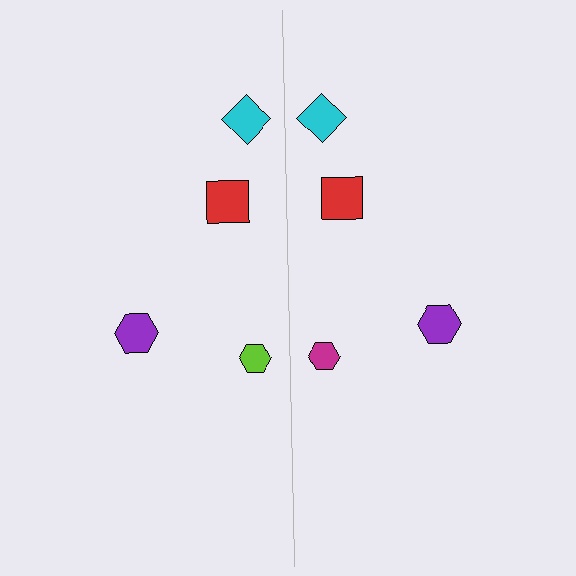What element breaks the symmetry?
The magenta hexagon on the right side breaks the symmetry — its mirror counterpart is lime.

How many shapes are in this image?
There are 8 shapes in this image.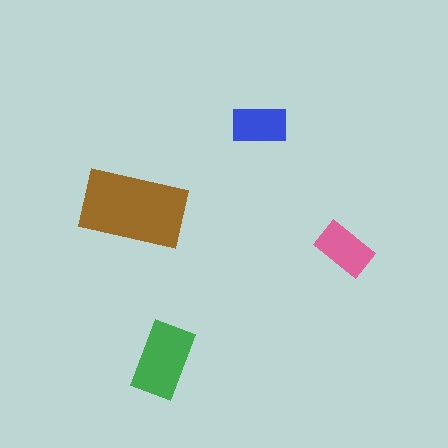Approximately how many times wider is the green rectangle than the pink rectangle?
About 1.5 times wider.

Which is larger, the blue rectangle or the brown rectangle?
The brown one.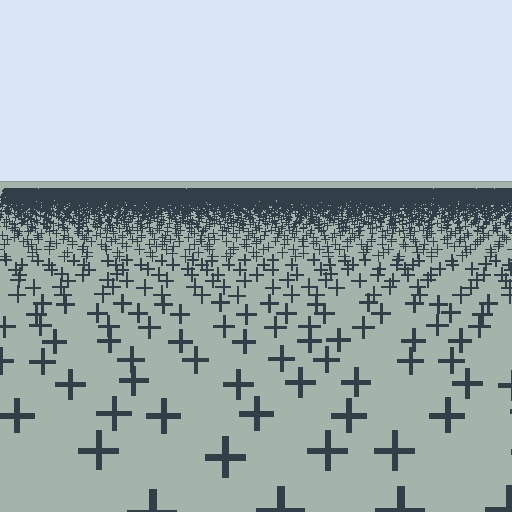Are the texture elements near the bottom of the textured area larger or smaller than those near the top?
Larger. Near the bottom, elements are closer to the viewer and appear at a bigger on-screen size.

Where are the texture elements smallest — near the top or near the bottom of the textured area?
Near the top.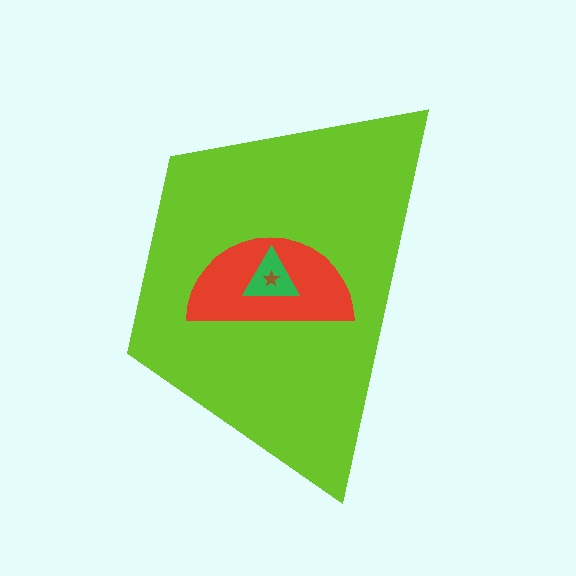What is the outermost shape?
The lime trapezoid.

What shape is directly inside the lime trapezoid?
The red semicircle.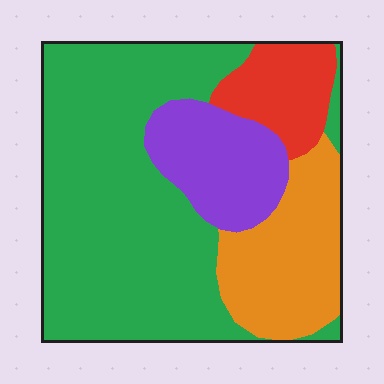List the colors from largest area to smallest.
From largest to smallest: green, orange, purple, red.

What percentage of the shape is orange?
Orange takes up about one fifth (1/5) of the shape.